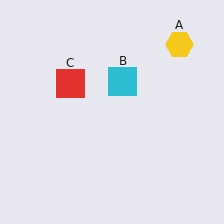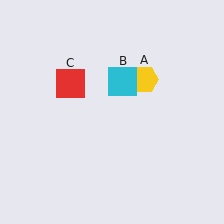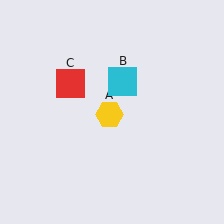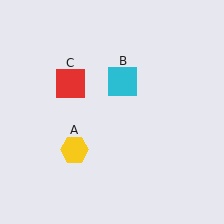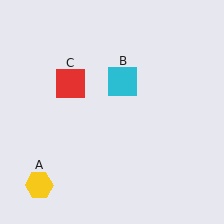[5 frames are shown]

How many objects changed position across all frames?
1 object changed position: yellow hexagon (object A).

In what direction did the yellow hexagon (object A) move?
The yellow hexagon (object A) moved down and to the left.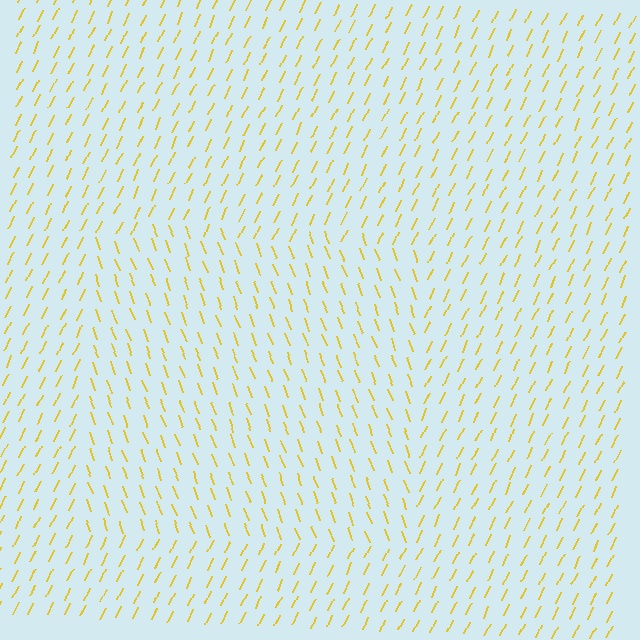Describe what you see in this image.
The image is filled with small yellow line segments. A rectangle region in the image has lines oriented differently from the surrounding lines, creating a visible texture boundary.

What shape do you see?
I see a rectangle.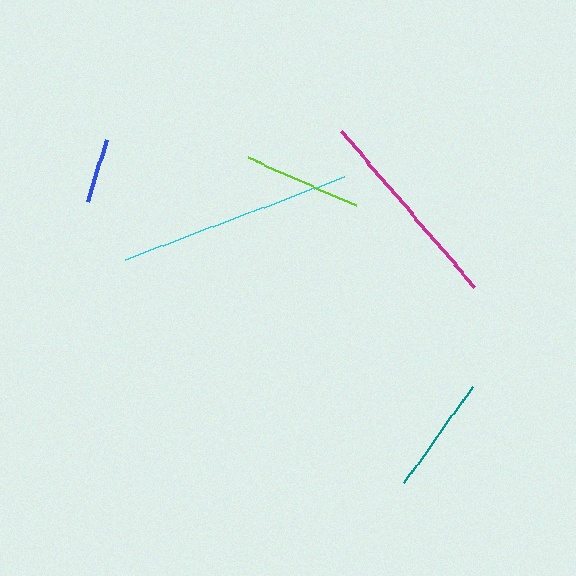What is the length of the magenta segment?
The magenta segment is approximately 205 pixels long.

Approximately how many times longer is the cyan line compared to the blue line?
The cyan line is approximately 3.6 times the length of the blue line.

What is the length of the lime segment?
The lime segment is approximately 118 pixels long.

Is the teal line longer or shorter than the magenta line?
The magenta line is longer than the teal line.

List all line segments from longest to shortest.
From longest to shortest: cyan, magenta, teal, lime, blue.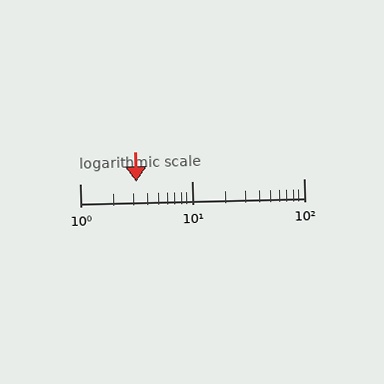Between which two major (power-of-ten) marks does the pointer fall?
The pointer is between 1 and 10.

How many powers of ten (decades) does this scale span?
The scale spans 2 decades, from 1 to 100.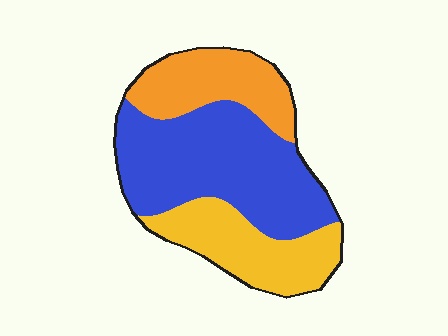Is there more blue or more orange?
Blue.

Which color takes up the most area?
Blue, at roughly 50%.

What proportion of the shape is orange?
Orange covers around 25% of the shape.